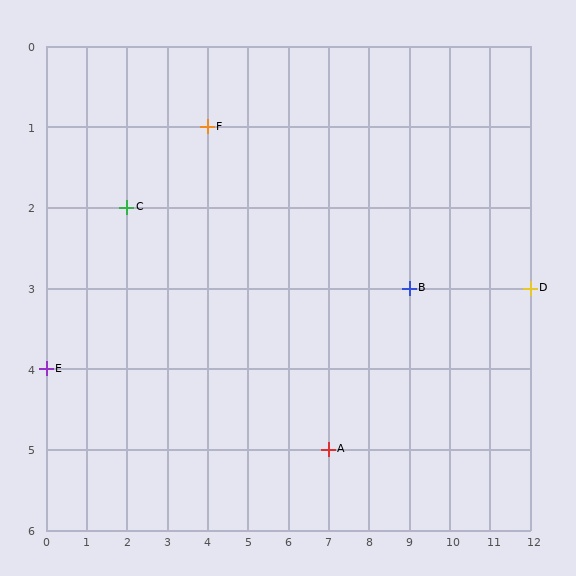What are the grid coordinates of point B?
Point B is at grid coordinates (9, 3).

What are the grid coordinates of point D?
Point D is at grid coordinates (12, 3).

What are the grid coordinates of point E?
Point E is at grid coordinates (0, 4).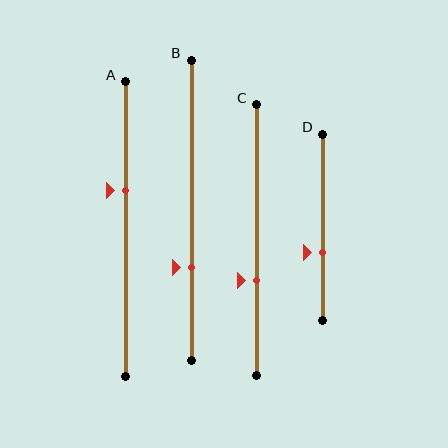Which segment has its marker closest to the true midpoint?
Segment A has its marker closest to the true midpoint.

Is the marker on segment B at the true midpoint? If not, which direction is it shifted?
No, the marker on segment B is shifted downward by about 19% of the segment length.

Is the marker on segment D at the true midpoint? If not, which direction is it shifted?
No, the marker on segment D is shifted downward by about 14% of the segment length.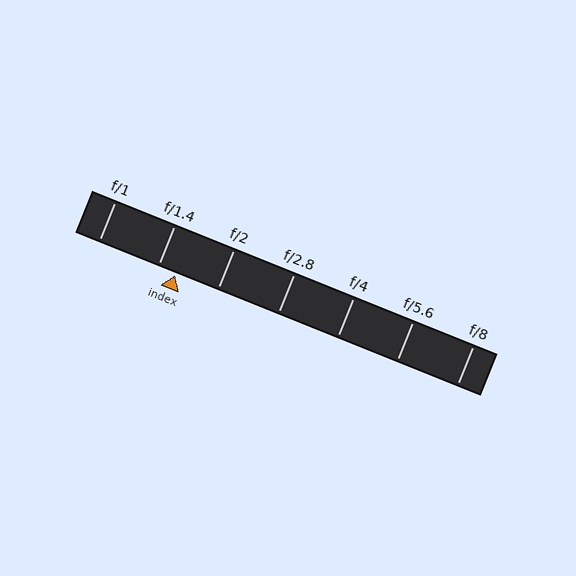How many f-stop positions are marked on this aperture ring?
There are 7 f-stop positions marked.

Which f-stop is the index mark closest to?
The index mark is closest to f/1.4.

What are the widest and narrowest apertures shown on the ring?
The widest aperture shown is f/1 and the narrowest is f/8.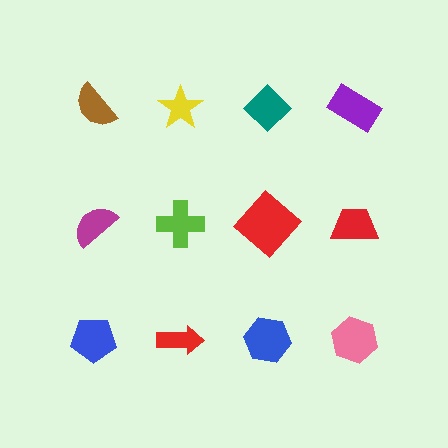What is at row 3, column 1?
A blue pentagon.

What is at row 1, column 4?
A purple rectangle.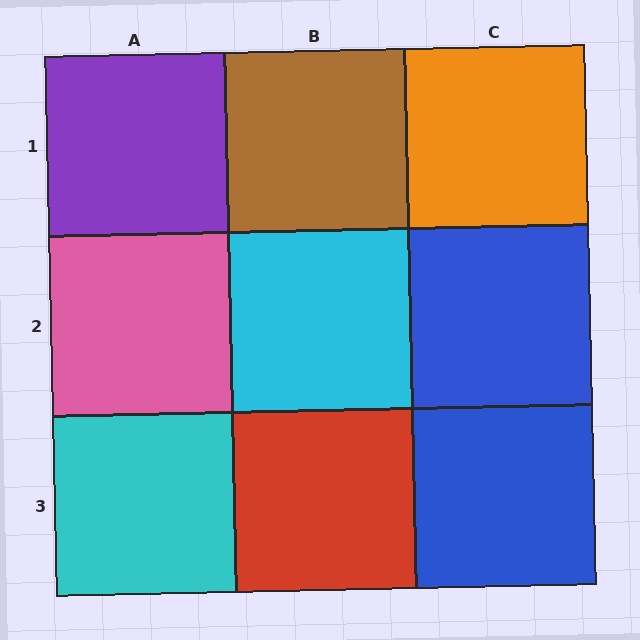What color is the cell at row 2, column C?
Blue.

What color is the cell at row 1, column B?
Brown.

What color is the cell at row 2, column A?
Pink.